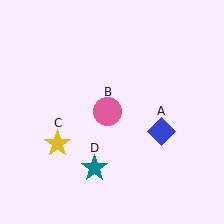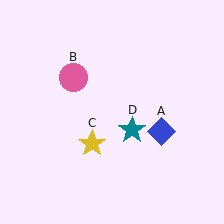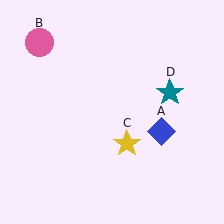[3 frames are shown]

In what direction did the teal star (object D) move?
The teal star (object D) moved up and to the right.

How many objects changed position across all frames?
3 objects changed position: pink circle (object B), yellow star (object C), teal star (object D).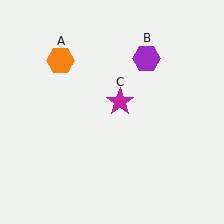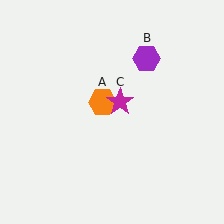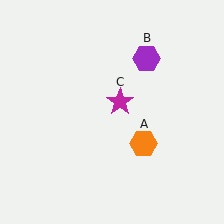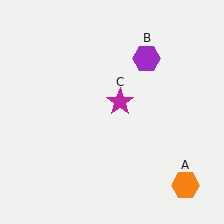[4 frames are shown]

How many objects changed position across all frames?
1 object changed position: orange hexagon (object A).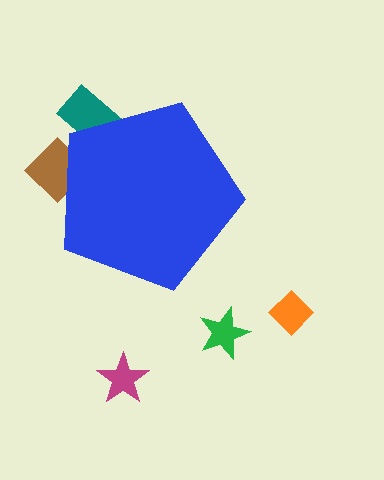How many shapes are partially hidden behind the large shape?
2 shapes are partially hidden.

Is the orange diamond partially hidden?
No, the orange diamond is fully visible.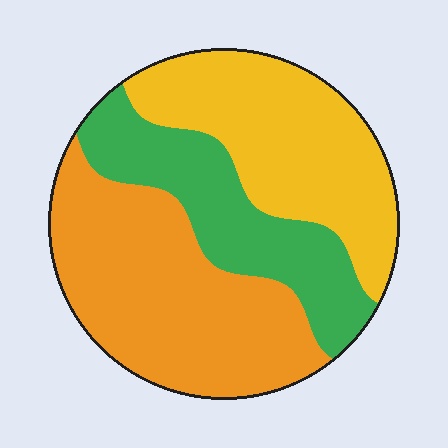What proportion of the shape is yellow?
Yellow takes up about one third (1/3) of the shape.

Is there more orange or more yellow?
Orange.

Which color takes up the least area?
Green, at roughly 25%.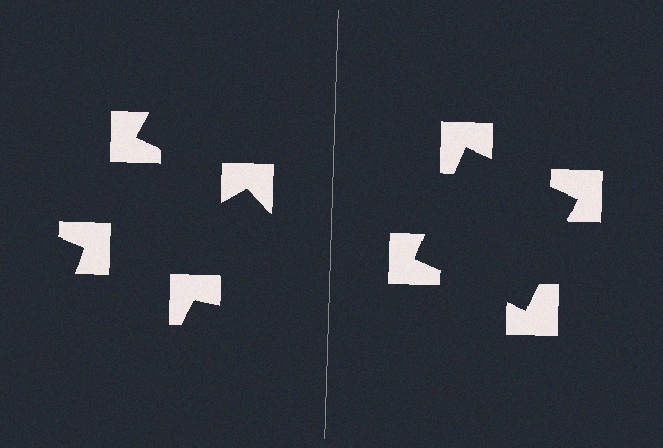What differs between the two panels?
The notched squares are positioned identically on both sides; only the wedge orientations differ. On the right they align to a square; on the left they are misaligned.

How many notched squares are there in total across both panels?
8 — 4 on each side.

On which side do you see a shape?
An illusory square appears on the right side. On the left side the wedge cuts are rotated, so no coherent shape forms.